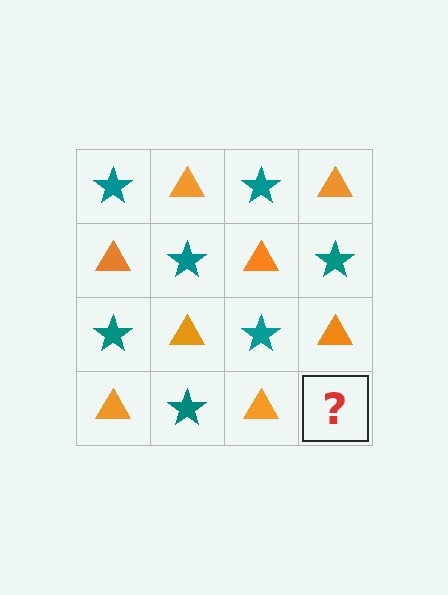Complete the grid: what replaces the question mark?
The question mark should be replaced with a teal star.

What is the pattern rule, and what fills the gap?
The rule is that it alternates teal star and orange triangle in a checkerboard pattern. The gap should be filled with a teal star.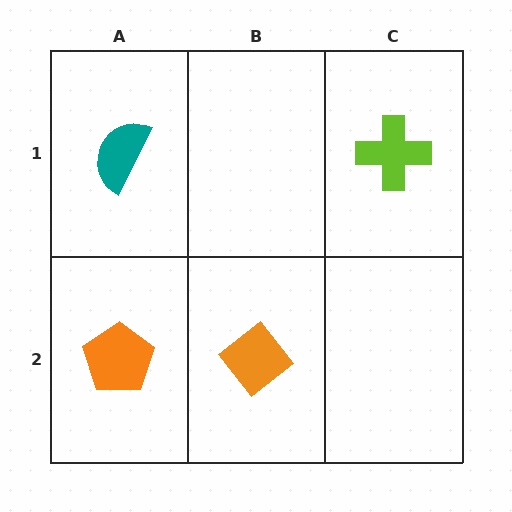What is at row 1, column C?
A lime cross.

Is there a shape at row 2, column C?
No, that cell is empty.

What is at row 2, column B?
An orange diamond.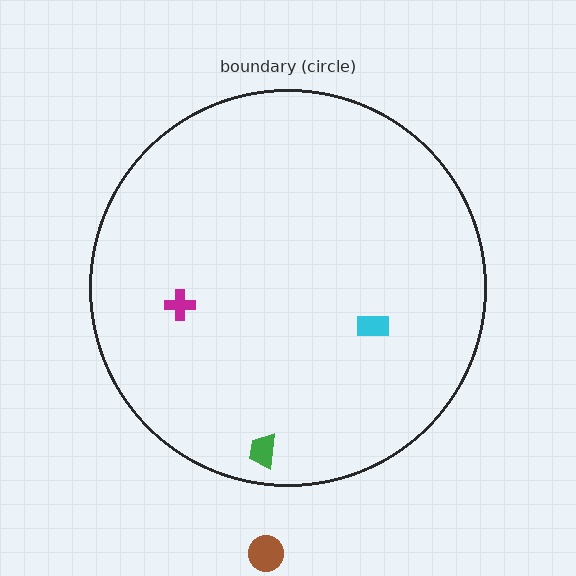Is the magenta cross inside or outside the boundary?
Inside.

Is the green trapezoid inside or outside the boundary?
Inside.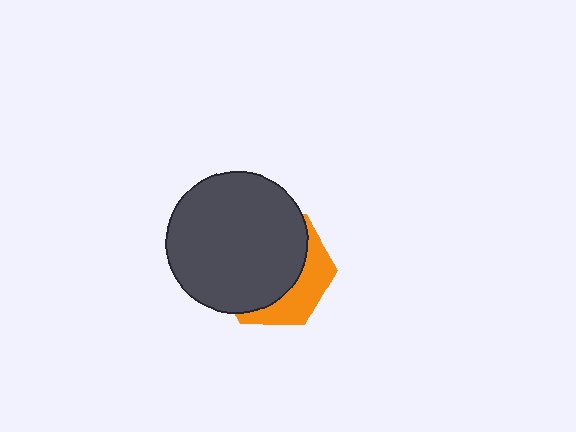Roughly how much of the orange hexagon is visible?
A small part of it is visible (roughly 32%).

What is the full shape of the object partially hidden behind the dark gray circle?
The partially hidden object is an orange hexagon.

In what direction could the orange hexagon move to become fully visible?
The orange hexagon could move toward the lower-right. That would shift it out from behind the dark gray circle entirely.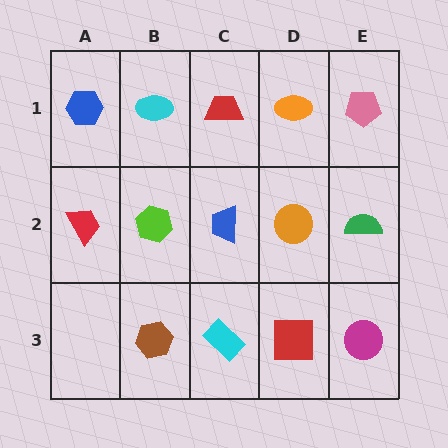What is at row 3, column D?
A red square.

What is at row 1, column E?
A pink pentagon.